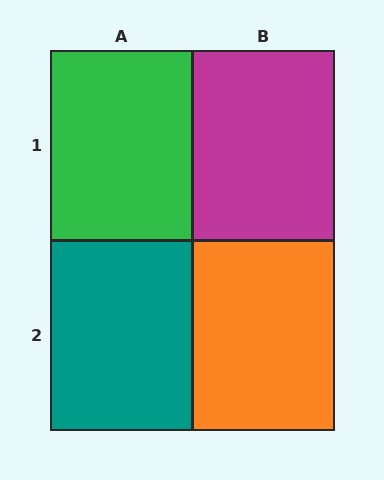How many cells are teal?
1 cell is teal.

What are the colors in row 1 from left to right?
Green, magenta.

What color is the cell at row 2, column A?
Teal.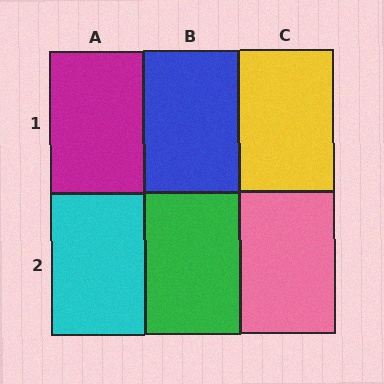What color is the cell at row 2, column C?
Pink.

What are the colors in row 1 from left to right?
Magenta, blue, yellow.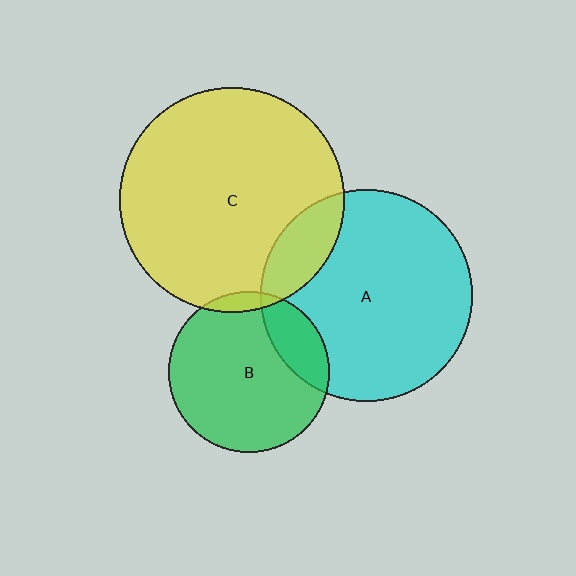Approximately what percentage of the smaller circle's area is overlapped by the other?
Approximately 15%.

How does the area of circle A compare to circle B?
Approximately 1.7 times.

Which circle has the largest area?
Circle C (yellow).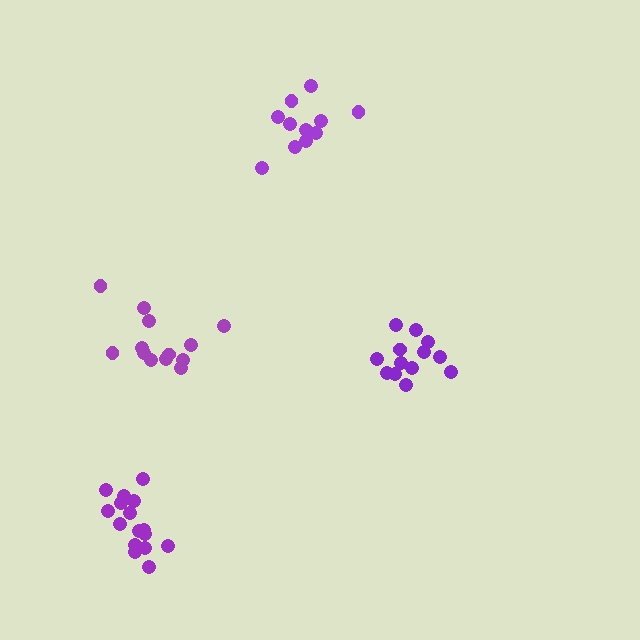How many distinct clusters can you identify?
There are 4 distinct clusters.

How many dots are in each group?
Group 1: 11 dots, Group 2: 13 dots, Group 3: 13 dots, Group 4: 16 dots (53 total).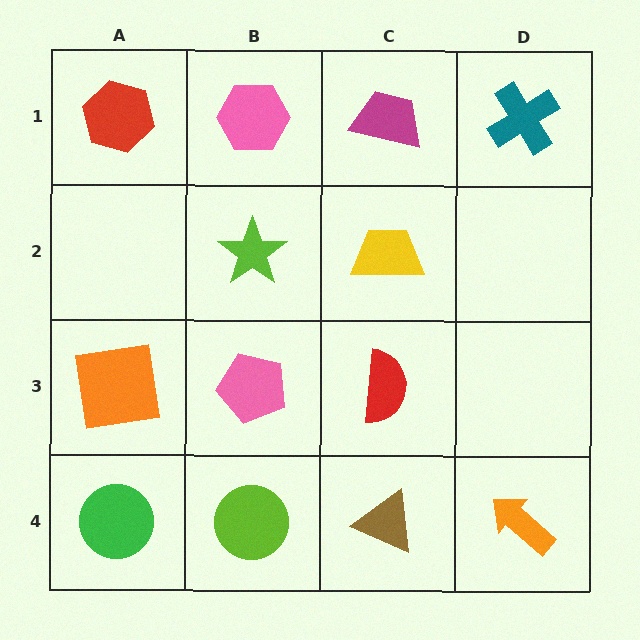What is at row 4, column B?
A lime circle.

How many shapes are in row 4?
4 shapes.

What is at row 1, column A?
A red hexagon.